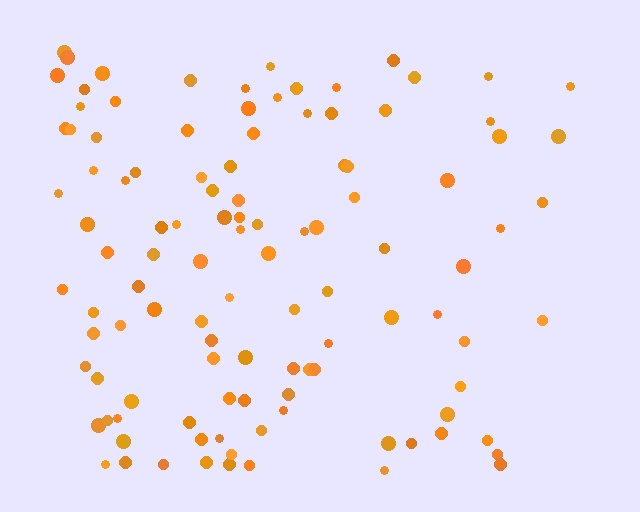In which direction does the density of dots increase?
From right to left, with the left side densest.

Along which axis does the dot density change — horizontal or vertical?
Horizontal.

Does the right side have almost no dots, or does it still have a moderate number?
Still a moderate number, just noticeably fewer than the left.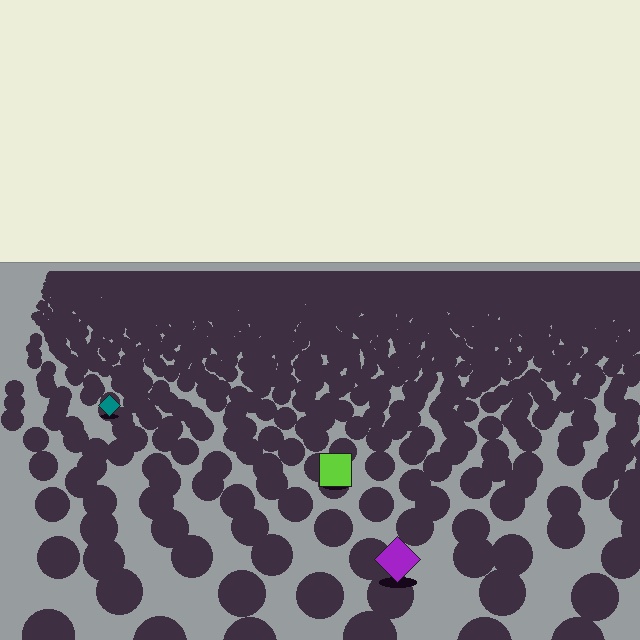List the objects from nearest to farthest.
From nearest to farthest: the purple diamond, the lime square, the teal diamond.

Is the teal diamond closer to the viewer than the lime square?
No. The lime square is closer — you can tell from the texture gradient: the ground texture is coarser near it.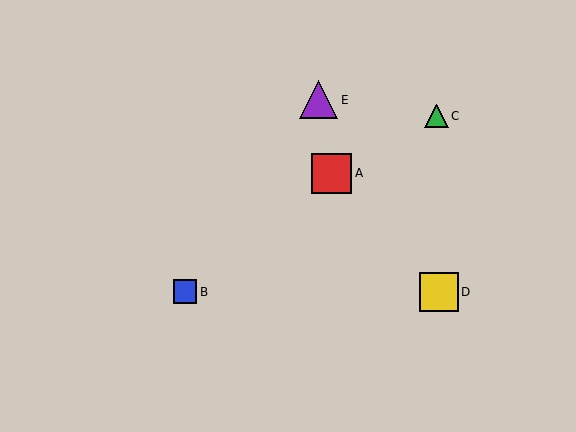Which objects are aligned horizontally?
Objects B, D are aligned horizontally.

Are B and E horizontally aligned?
No, B is at y≈292 and E is at y≈100.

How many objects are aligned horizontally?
2 objects (B, D) are aligned horizontally.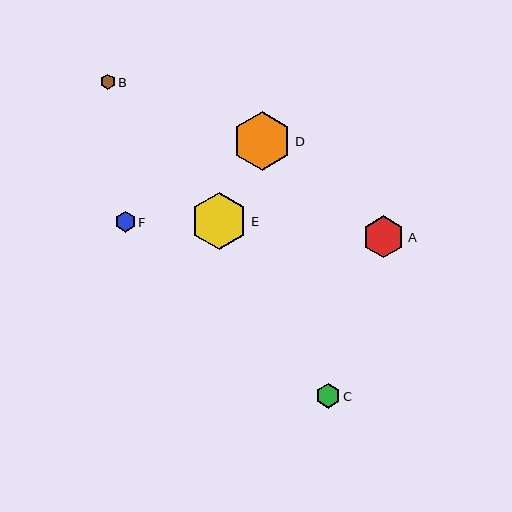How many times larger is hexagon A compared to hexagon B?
Hexagon A is approximately 2.8 times the size of hexagon B.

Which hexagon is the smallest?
Hexagon B is the smallest with a size of approximately 15 pixels.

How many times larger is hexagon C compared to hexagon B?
Hexagon C is approximately 1.6 times the size of hexagon B.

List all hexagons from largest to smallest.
From largest to smallest: D, E, A, C, F, B.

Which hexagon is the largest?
Hexagon D is the largest with a size of approximately 59 pixels.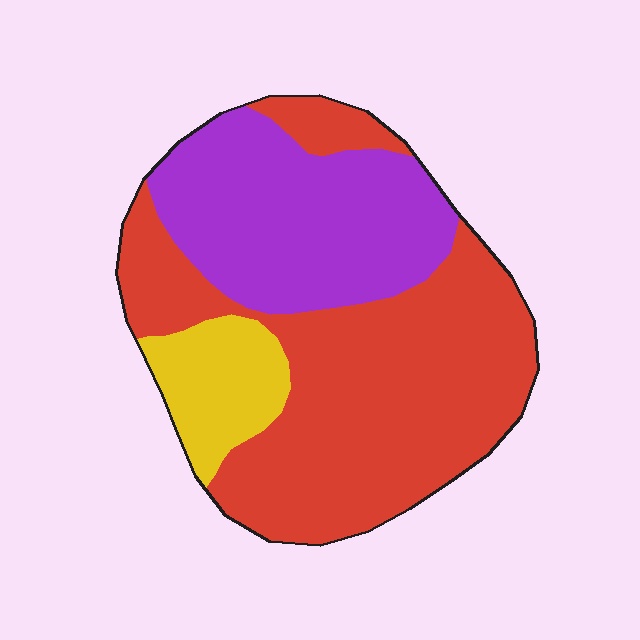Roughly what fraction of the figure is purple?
Purple covers 32% of the figure.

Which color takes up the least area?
Yellow, at roughly 10%.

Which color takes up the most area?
Red, at roughly 55%.